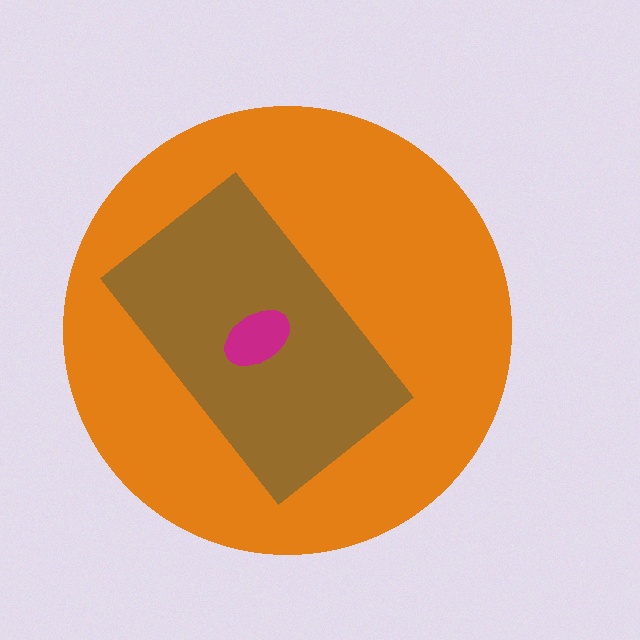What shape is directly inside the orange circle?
The brown rectangle.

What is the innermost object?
The magenta ellipse.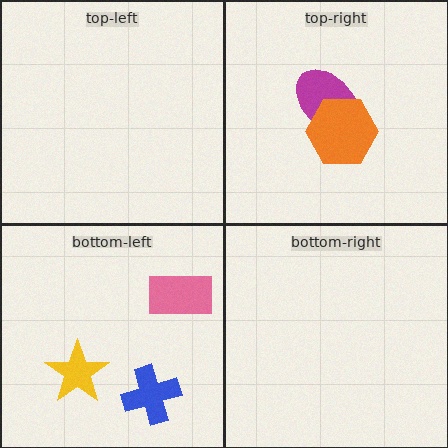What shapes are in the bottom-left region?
The blue cross, the pink rectangle, the yellow star.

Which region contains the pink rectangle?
The bottom-left region.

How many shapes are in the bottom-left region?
3.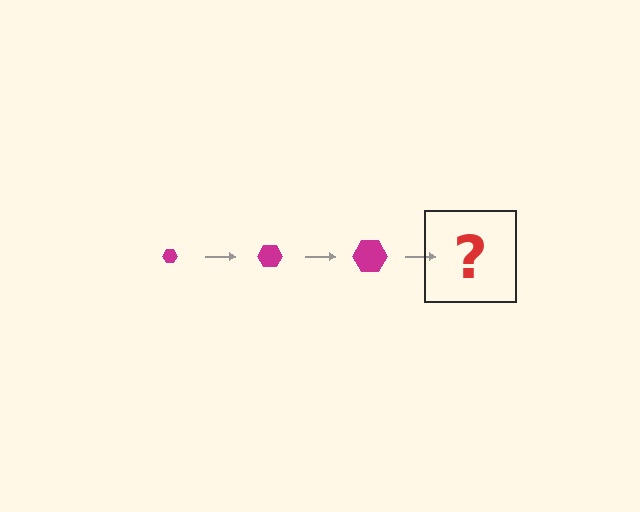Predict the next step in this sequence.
The next step is a magenta hexagon, larger than the previous one.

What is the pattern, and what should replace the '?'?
The pattern is that the hexagon gets progressively larger each step. The '?' should be a magenta hexagon, larger than the previous one.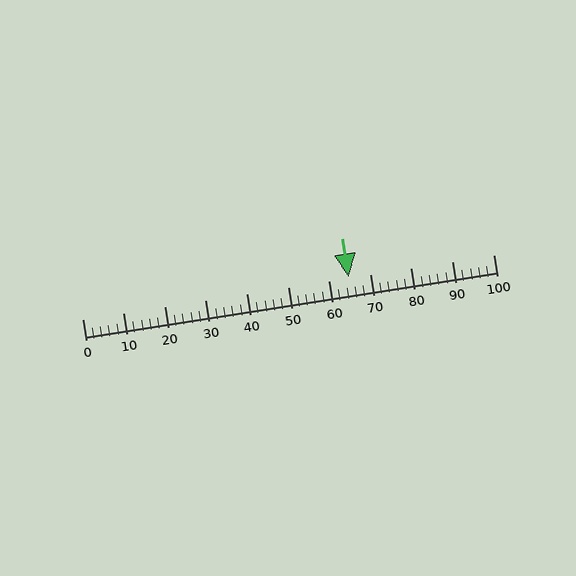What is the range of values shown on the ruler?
The ruler shows values from 0 to 100.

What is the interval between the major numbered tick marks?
The major tick marks are spaced 10 units apart.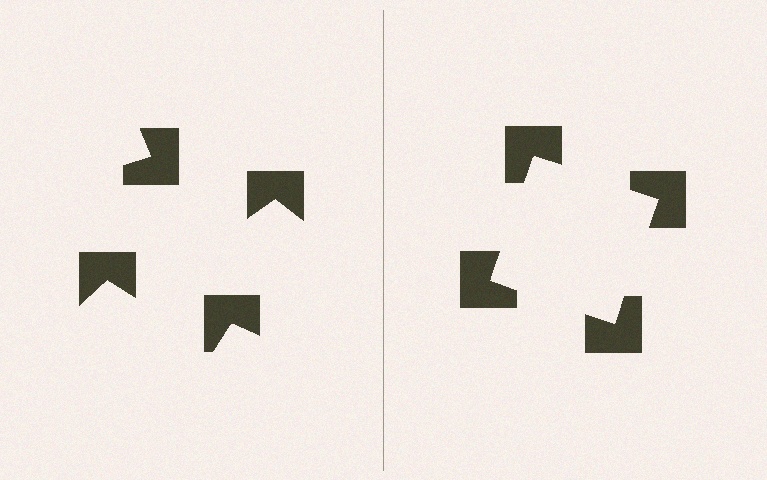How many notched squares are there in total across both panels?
8 — 4 on each side.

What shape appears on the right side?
An illusory square.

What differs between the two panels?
The notched squares are positioned identically on both sides; only the wedge orientations differ. On the right they align to a square; on the left they are misaligned.